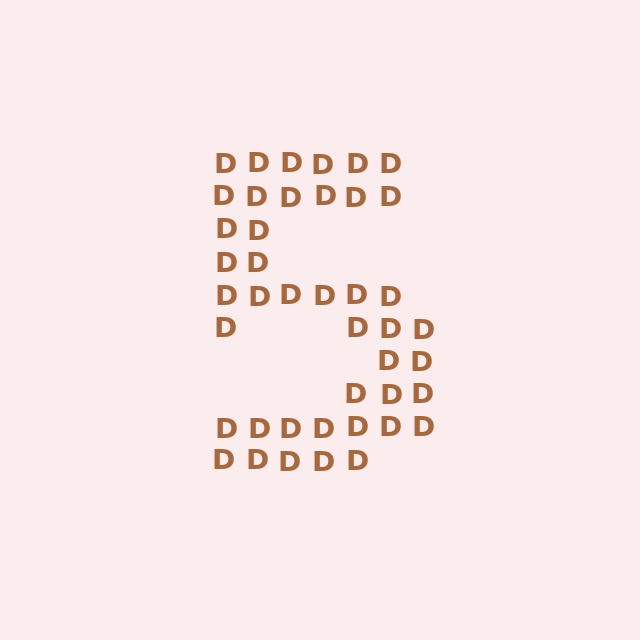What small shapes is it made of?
It is made of small letter D's.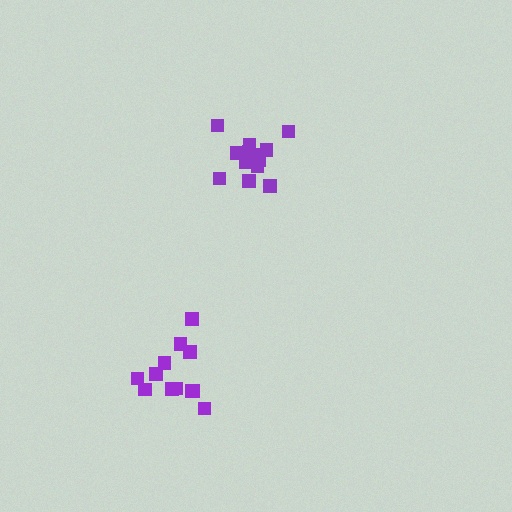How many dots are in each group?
Group 1: 13 dots, Group 2: 12 dots (25 total).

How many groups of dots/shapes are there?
There are 2 groups.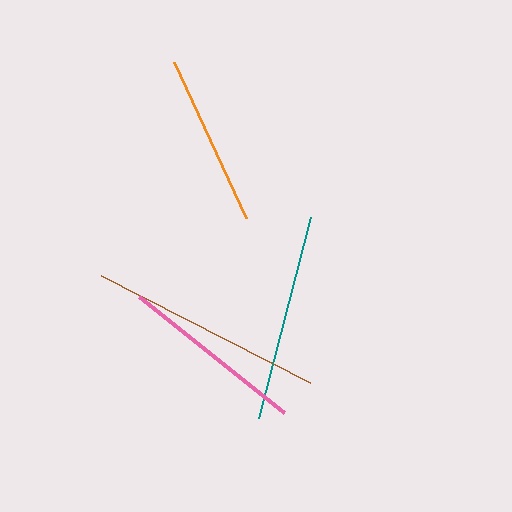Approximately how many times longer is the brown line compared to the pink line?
The brown line is approximately 1.3 times the length of the pink line.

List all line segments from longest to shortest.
From longest to shortest: brown, teal, pink, orange.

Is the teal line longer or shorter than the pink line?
The teal line is longer than the pink line.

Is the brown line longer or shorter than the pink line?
The brown line is longer than the pink line.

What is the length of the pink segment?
The pink segment is approximately 185 pixels long.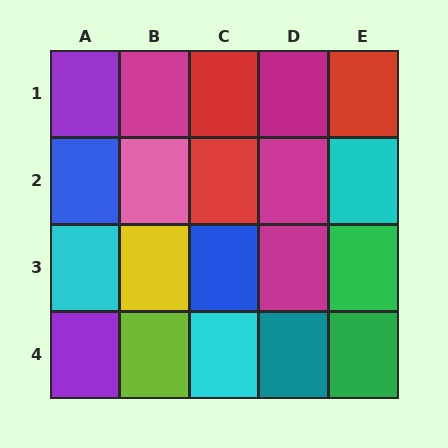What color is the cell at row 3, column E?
Green.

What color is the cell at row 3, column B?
Yellow.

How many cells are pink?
1 cell is pink.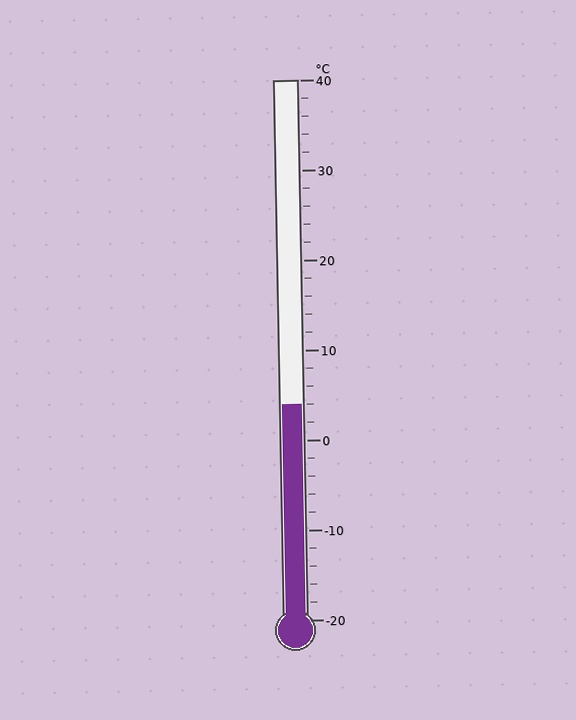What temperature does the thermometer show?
The thermometer shows approximately 4°C.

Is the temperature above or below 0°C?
The temperature is above 0°C.